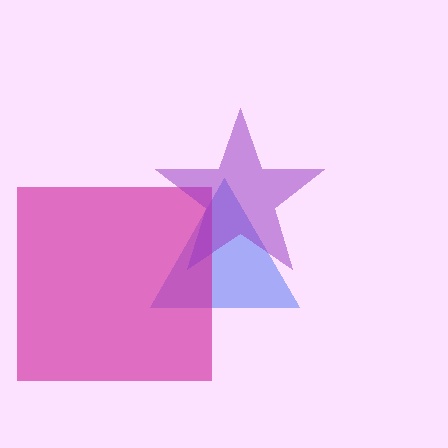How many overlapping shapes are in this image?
There are 3 overlapping shapes in the image.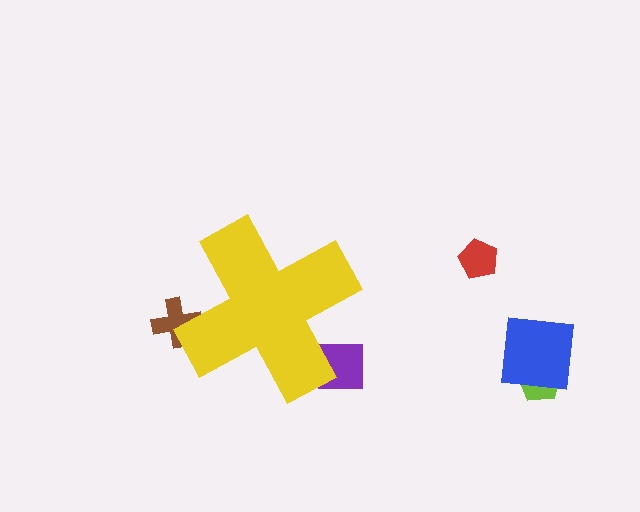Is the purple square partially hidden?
Yes, the purple square is partially hidden behind the yellow cross.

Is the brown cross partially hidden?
Yes, the brown cross is partially hidden behind the yellow cross.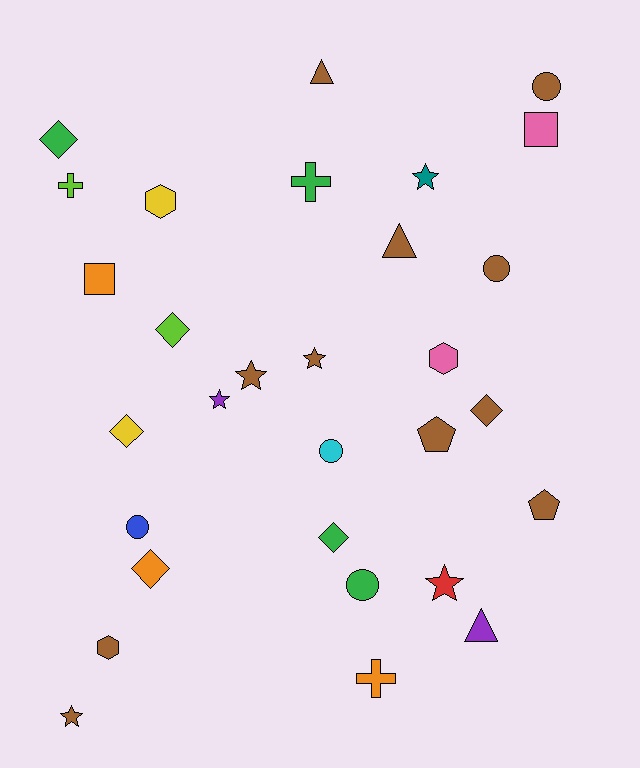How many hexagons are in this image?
There are 3 hexagons.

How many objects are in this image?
There are 30 objects.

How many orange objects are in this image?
There are 3 orange objects.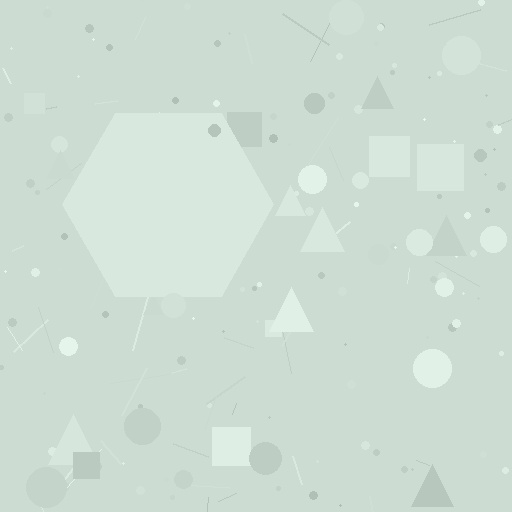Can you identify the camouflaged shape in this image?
The camouflaged shape is a hexagon.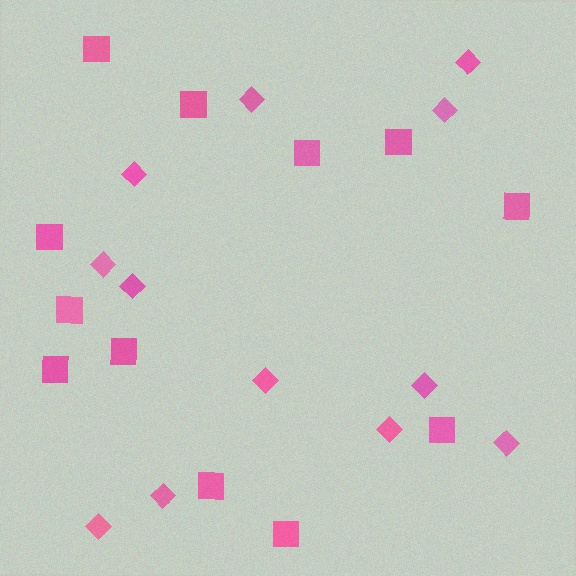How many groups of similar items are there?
There are 2 groups: one group of diamonds (12) and one group of squares (12).